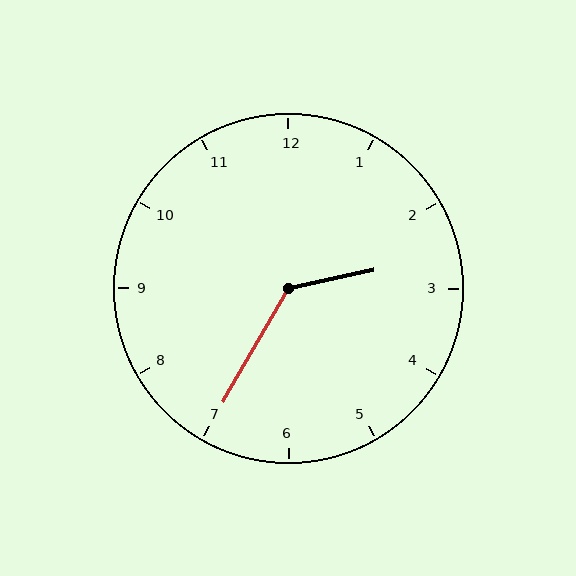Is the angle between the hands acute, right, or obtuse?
It is obtuse.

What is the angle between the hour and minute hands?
Approximately 132 degrees.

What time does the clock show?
2:35.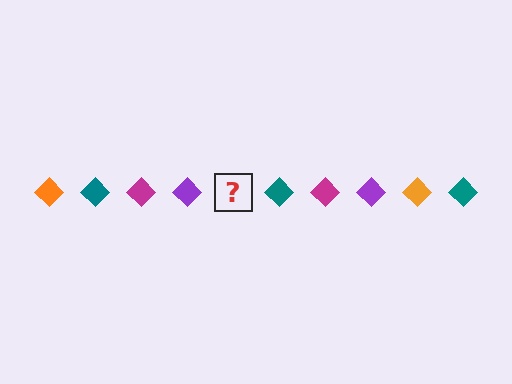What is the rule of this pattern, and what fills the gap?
The rule is that the pattern cycles through orange, teal, magenta, purple diamonds. The gap should be filled with an orange diamond.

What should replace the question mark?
The question mark should be replaced with an orange diamond.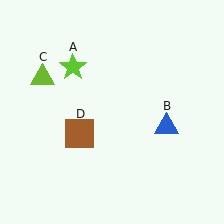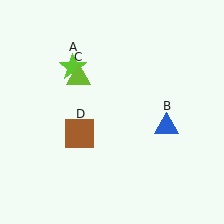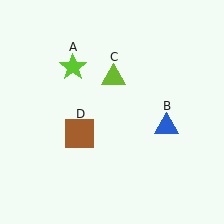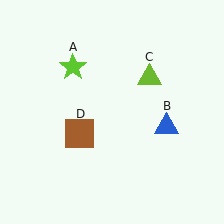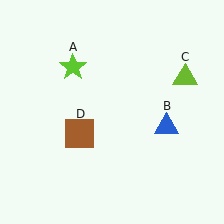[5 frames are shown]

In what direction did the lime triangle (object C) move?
The lime triangle (object C) moved right.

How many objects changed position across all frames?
1 object changed position: lime triangle (object C).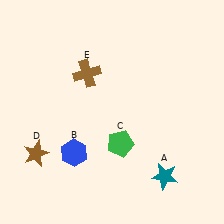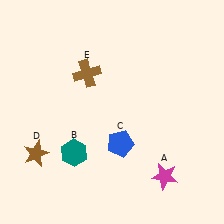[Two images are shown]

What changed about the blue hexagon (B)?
In Image 1, B is blue. In Image 2, it changed to teal.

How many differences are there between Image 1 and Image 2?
There are 3 differences between the two images.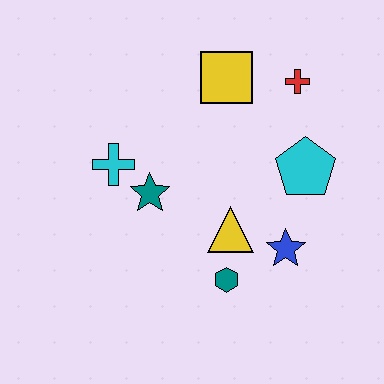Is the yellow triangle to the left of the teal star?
No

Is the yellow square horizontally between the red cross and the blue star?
No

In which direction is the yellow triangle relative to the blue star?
The yellow triangle is to the left of the blue star.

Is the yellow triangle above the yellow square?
No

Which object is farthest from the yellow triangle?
The red cross is farthest from the yellow triangle.